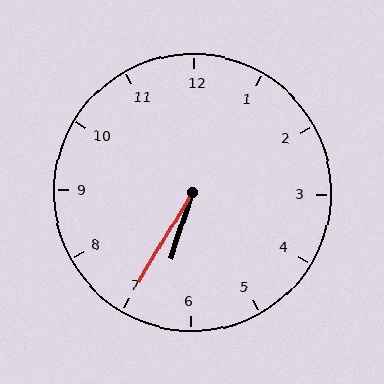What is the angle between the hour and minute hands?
Approximately 12 degrees.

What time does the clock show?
6:35.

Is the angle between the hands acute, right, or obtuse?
It is acute.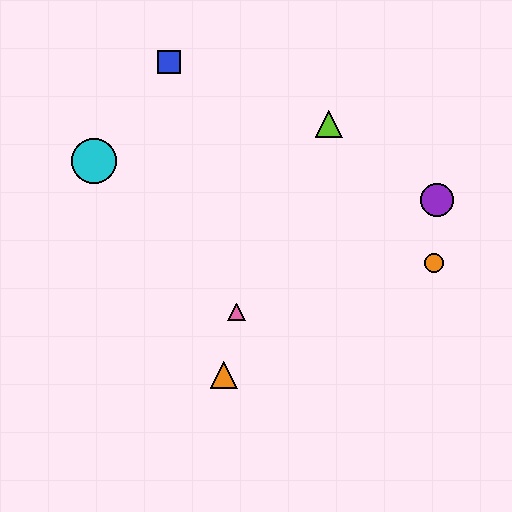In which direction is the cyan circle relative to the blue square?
The cyan circle is below the blue square.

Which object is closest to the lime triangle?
The purple circle is closest to the lime triangle.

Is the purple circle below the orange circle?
No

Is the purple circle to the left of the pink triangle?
No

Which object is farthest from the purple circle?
The cyan circle is farthest from the purple circle.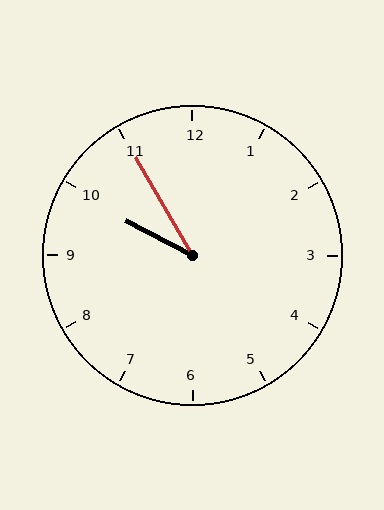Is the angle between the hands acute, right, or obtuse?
It is acute.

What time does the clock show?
9:55.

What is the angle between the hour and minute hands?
Approximately 32 degrees.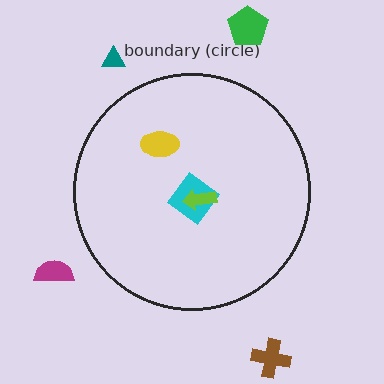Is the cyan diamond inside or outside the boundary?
Inside.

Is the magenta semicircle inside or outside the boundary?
Outside.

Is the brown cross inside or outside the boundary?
Outside.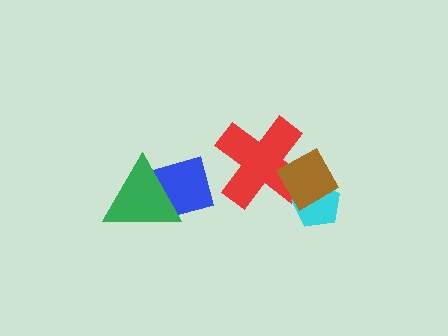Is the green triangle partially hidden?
No, no other shape covers it.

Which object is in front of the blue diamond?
The green triangle is in front of the blue diamond.